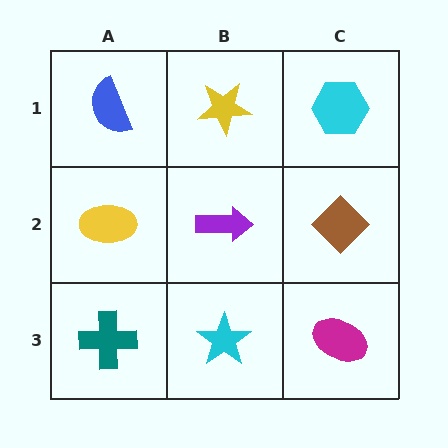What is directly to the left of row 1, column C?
A yellow star.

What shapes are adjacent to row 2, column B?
A yellow star (row 1, column B), a cyan star (row 3, column B), a yellow ellipse (row 2, column A), a brown diamond (row 2, column C).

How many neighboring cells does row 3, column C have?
2.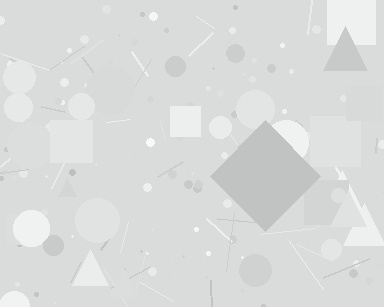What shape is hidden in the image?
A diamond is hidden in the image.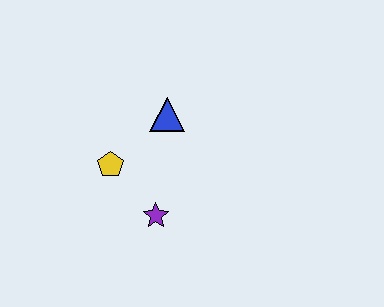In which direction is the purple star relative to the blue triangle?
The purple star is below the blue triangle.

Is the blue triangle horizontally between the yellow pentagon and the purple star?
No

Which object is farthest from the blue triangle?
The purple star is farthest from the blue triangle.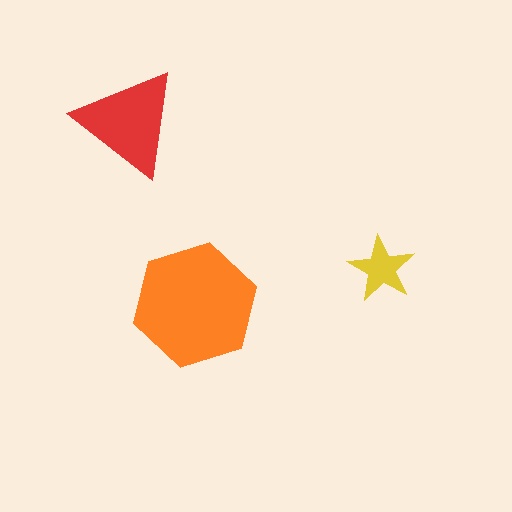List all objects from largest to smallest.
The orange hexagon, the red triangle, the yellow star.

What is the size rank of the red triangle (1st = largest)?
2nd.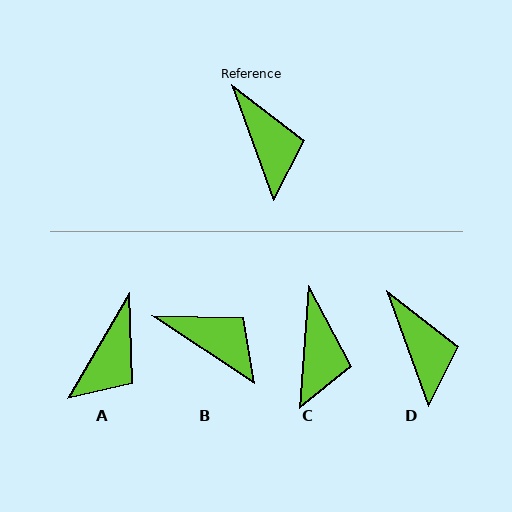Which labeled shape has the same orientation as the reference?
D.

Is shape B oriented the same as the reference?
No, it is off by about 36 degrees.